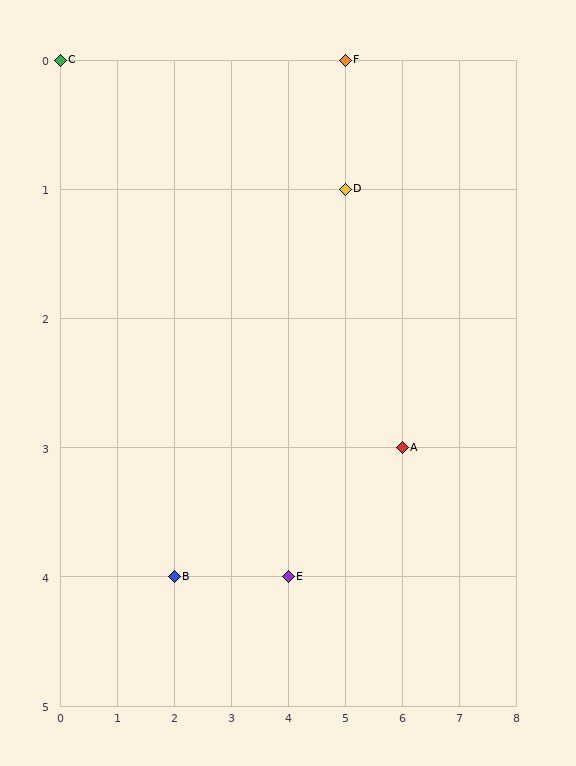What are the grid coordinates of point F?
Point F is at grid coordinates (5, 0).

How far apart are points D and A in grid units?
Points D and A are 1 column and 2 rows apart (about 2.2 grid units diagonally).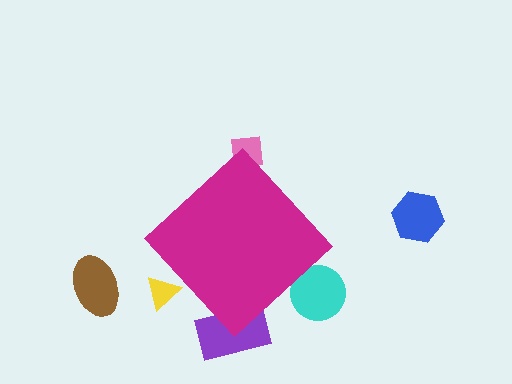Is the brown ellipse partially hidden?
No, the brown ellipse is fully visible.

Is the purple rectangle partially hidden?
Yes, the purple rectangle is partially hidden behind the magenta diamond.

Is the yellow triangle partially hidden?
Yes, the yellow triangle is partially hidden behind the magenta diamond.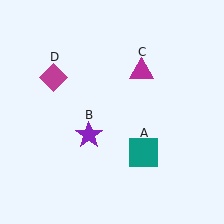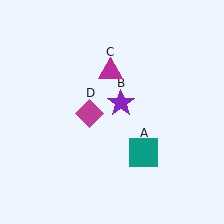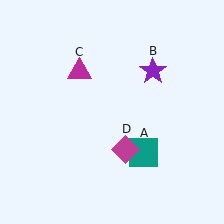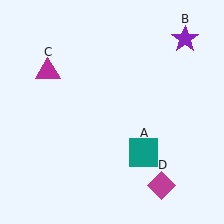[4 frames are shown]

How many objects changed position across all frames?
3 objects changed position: purple star (object B), magenta triangle (object C), magenta diamond (object D).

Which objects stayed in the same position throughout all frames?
Teal square (object A) remained stationary.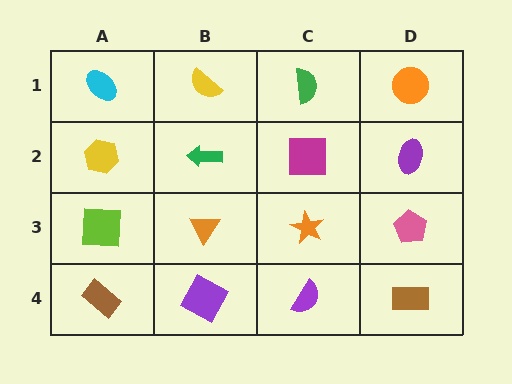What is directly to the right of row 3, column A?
An orange triangle.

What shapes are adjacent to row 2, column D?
An orange circle (row 1, column D), a pink pentagon (row 3, column D), a magenta square (row 2, column C).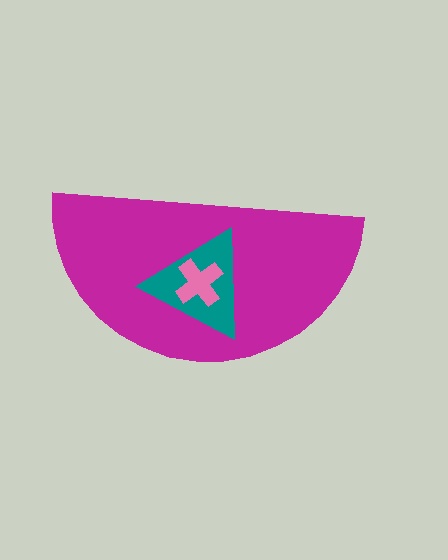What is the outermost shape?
The magenta semicircle.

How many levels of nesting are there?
3.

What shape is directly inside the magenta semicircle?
The teal triangle.